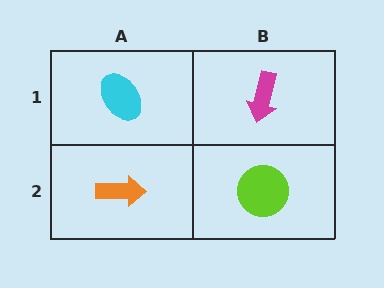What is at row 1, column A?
A cyan ellipse.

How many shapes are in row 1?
2 shapes.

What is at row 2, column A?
An orange arrow.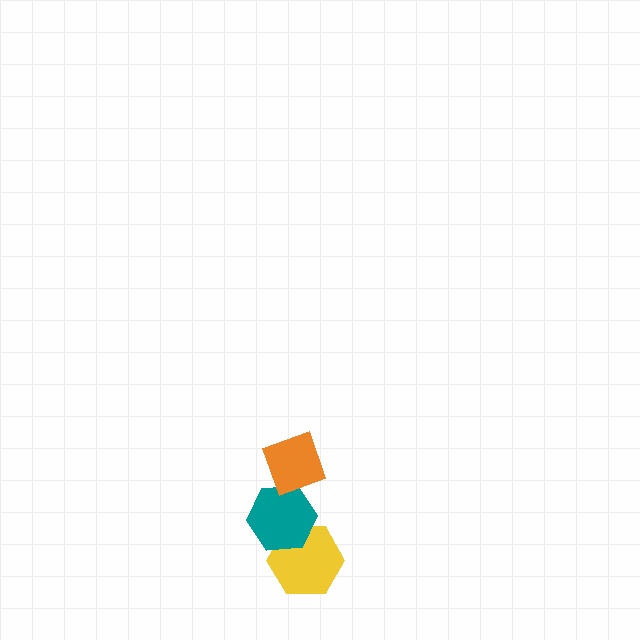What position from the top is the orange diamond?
The orange diamond is 1st from the top.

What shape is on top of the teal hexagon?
The orange diamond is on top of the teal hexagon.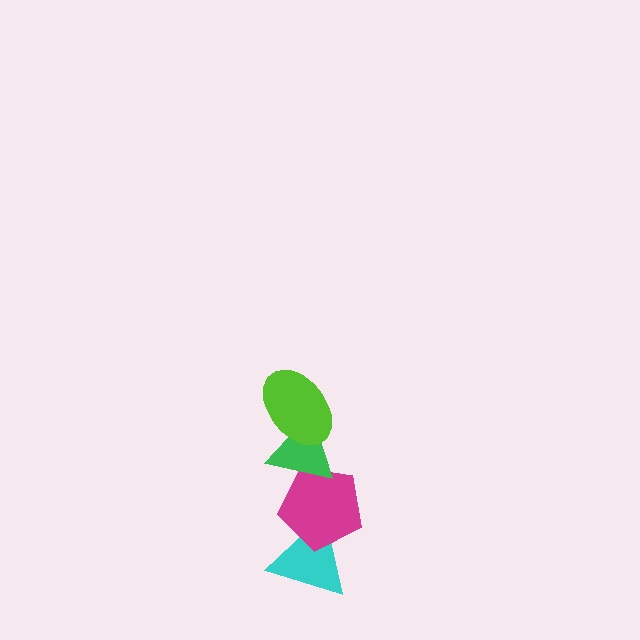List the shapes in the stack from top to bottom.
From top to bottom: the lime ellipse, the green triangle, the magenta pentagon, the cyan triangle.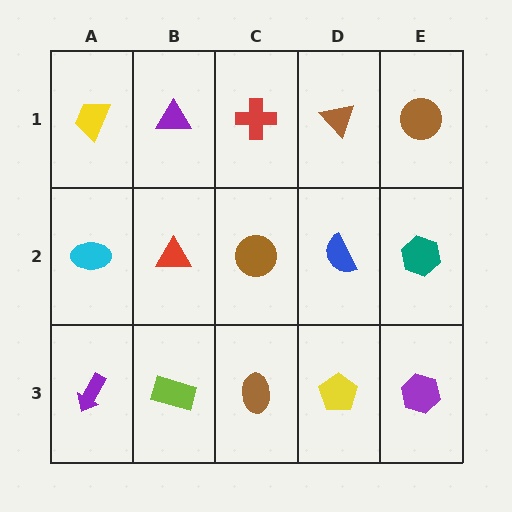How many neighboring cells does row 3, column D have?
3.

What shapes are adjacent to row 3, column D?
A blue semicircle (row 2, column D), a brown ellipse (row 3, column C), a purple hexagon (row 3, column E).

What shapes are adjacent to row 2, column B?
A purple triangle (row 1, column B), a lime rectangle (row 3, column B), a cyan ellipse (row 2, column A), a brown circle (row 2, column C).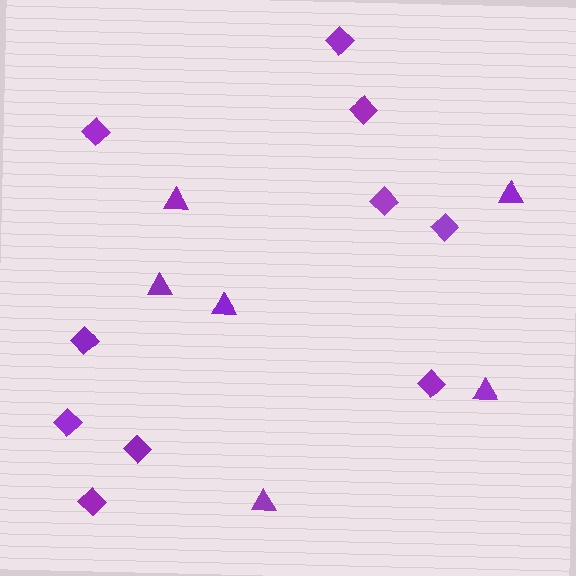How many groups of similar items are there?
There are 2 groups: one group of diamonds (10) and one group of triangles (6).